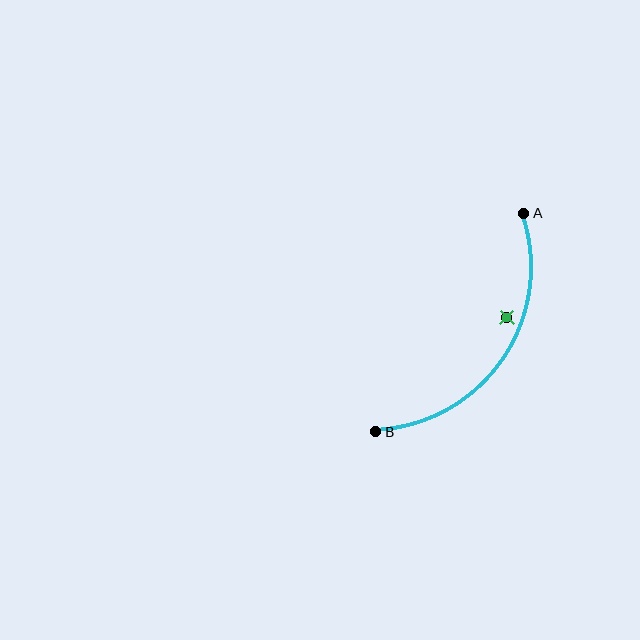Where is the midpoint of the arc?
The arc midpoint is the point on the curve farthest from the straight line joining A and B. It sits below and to the right of that line.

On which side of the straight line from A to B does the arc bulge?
The arc bulges below and to the right of the straight line connecting A and B.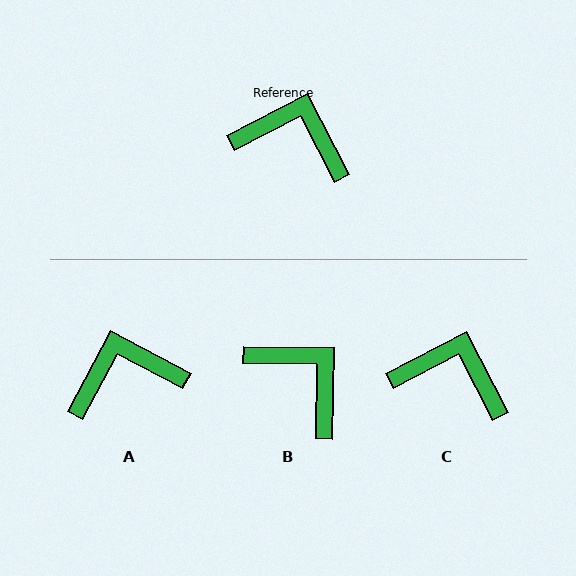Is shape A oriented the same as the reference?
No, it is off by about 35 degrees.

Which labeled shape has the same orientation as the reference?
C.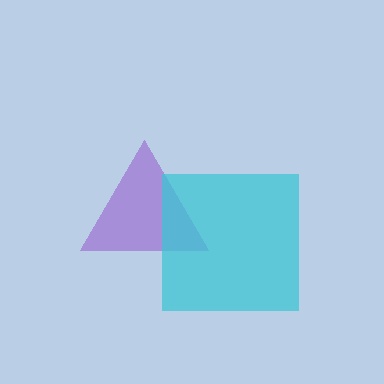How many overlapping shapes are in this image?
There are 2 overlapping shapes in the image.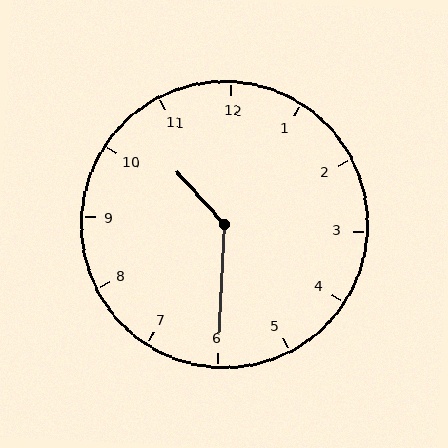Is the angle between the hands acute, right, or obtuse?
It is obtuse.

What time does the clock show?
10:30.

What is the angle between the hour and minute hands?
Approximately 135 degrees.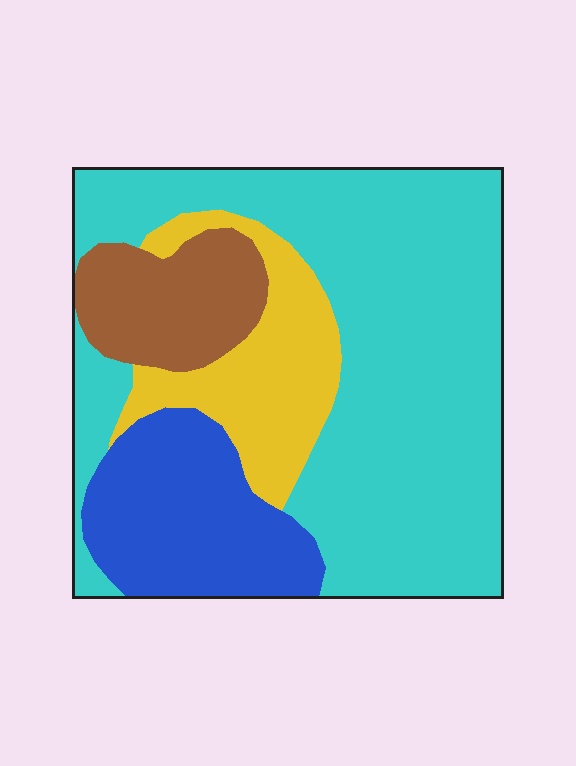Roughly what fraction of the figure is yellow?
Yellow covers 15% of the figure.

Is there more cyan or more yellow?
Cyan.